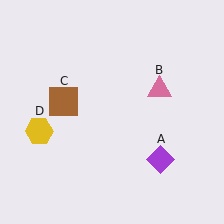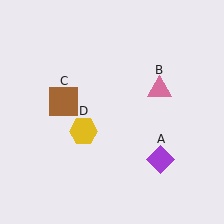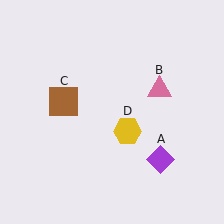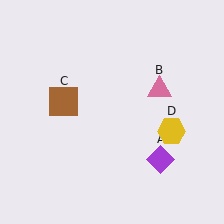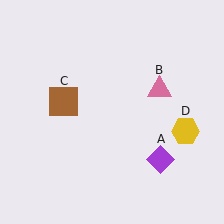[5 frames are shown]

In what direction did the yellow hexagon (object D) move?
The yellow hexagon (object D) moved right.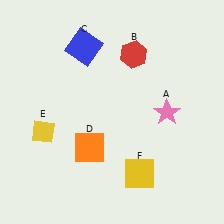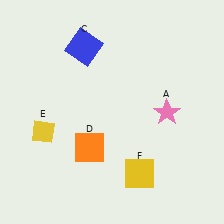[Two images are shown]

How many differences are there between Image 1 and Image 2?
There is 1 difference between the two images.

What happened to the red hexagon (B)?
The red hexagon (B) was removed in Image 2. It was in the top-right area of Image 1.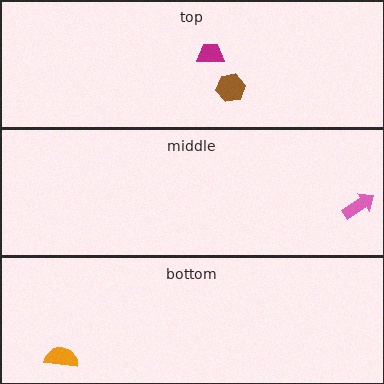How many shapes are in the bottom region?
1.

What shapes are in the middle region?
The pink arrow.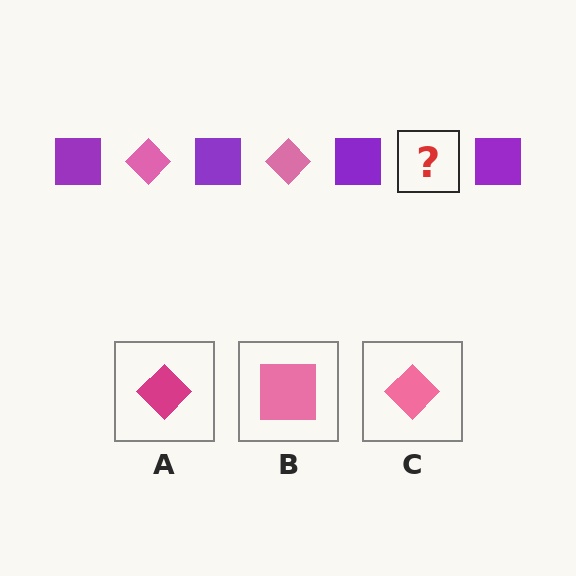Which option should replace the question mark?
Option C.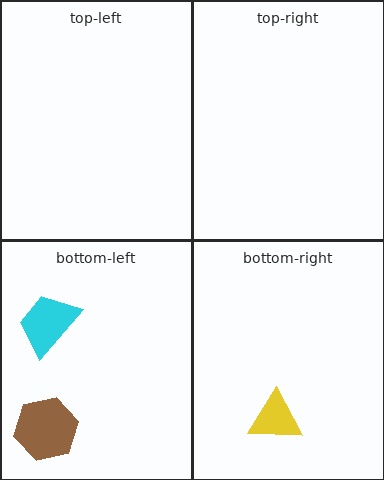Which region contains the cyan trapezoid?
The bottom-left region.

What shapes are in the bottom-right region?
The yellow triangle.